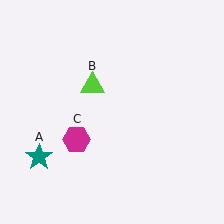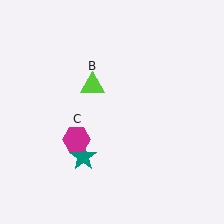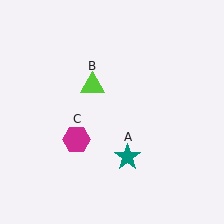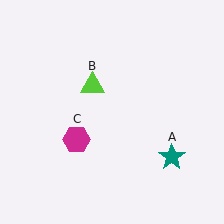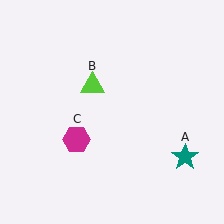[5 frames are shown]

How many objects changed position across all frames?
1 object changed position: teal star (object A).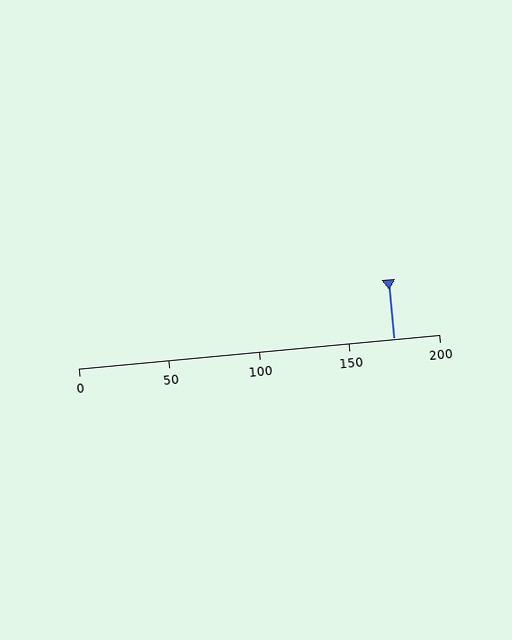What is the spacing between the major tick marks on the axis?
The major ticks are spaced 50 apart.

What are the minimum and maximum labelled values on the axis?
The axis runs from 0 to 200.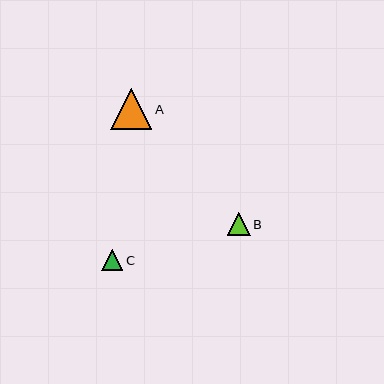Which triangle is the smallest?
Triangle C is the smallest with a size of approximately 21 pixels.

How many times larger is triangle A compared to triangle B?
Triangle A is approximately 1.8 times the size of triangle B.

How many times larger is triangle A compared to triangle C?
Triangle A is approximately 1.9 times the size of triangle C.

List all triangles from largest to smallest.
From largest to smallest: A, B, C.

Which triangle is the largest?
Triangle A is the largest with a size of approximately 41 pixels.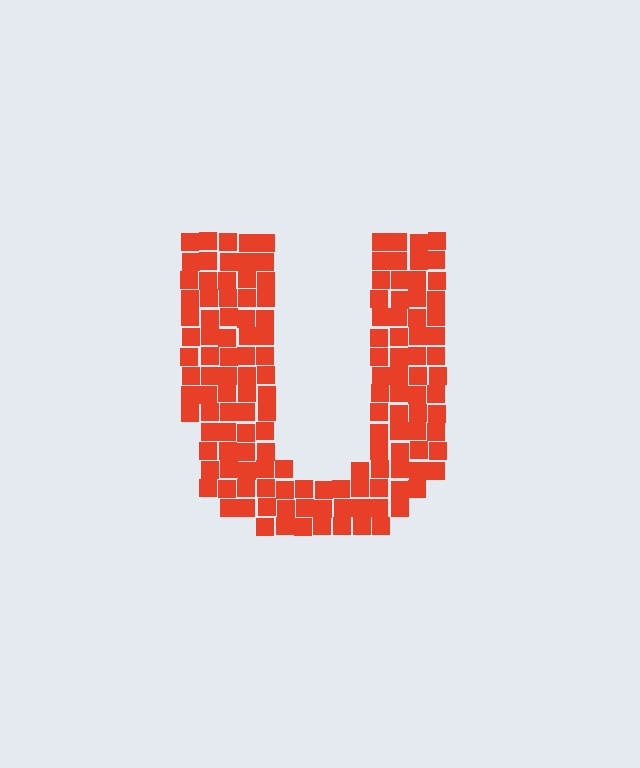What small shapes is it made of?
It is made of small squares.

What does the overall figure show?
The overall figure shows the letter U.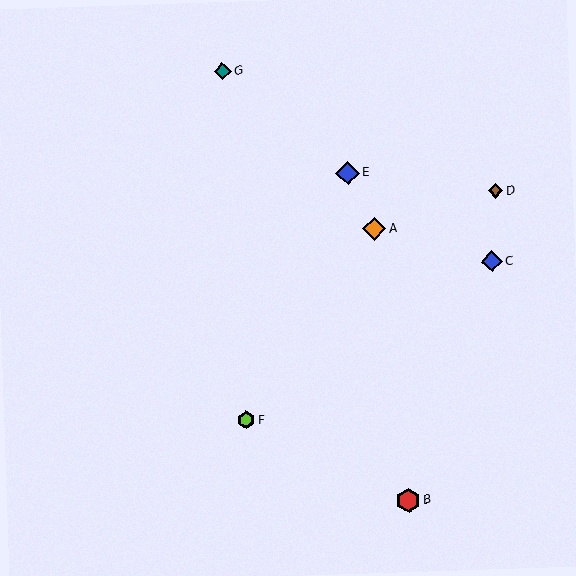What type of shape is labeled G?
Shape G is a teal diamond.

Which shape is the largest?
The red hexagon (labeled B) is the largest.